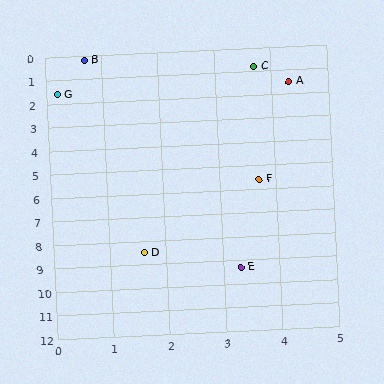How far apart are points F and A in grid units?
Points F and A are about 4.1 grid units apart.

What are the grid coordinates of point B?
Point B is at approximately (0.7, 0.2).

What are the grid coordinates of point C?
Point C is at approximately (3.7, 0.8).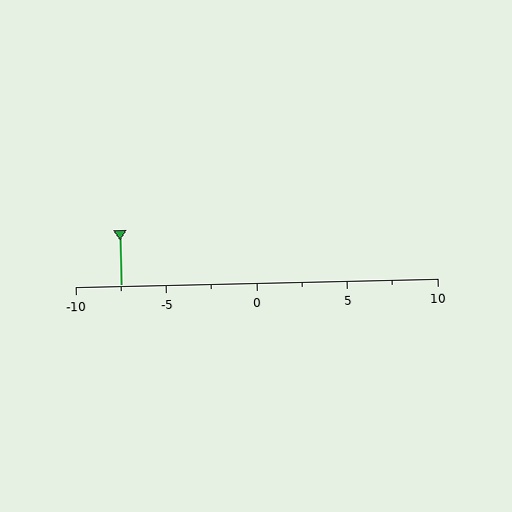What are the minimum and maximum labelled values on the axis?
The axis runs from -10 to 10.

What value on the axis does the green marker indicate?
The marker indicates approximately -7.5.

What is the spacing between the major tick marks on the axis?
The major ticks are spaced 5 apart.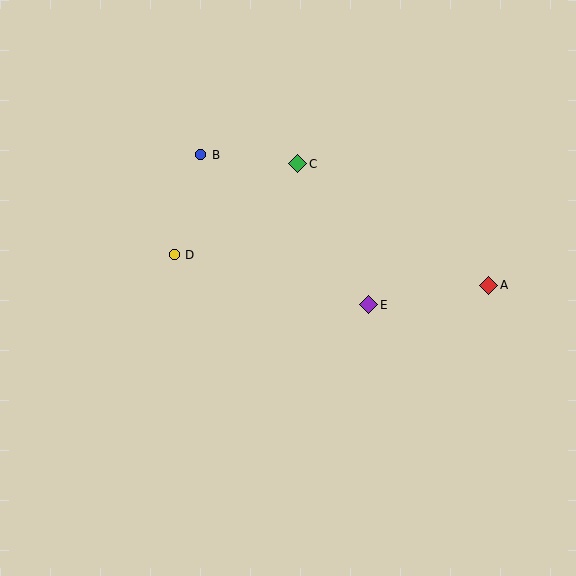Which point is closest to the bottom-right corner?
Point A is closest to the bottom-right corner.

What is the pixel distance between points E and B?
The distance between E and B is 225 pixels.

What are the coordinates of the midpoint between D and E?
The midpoint between D and E is at (271, 280).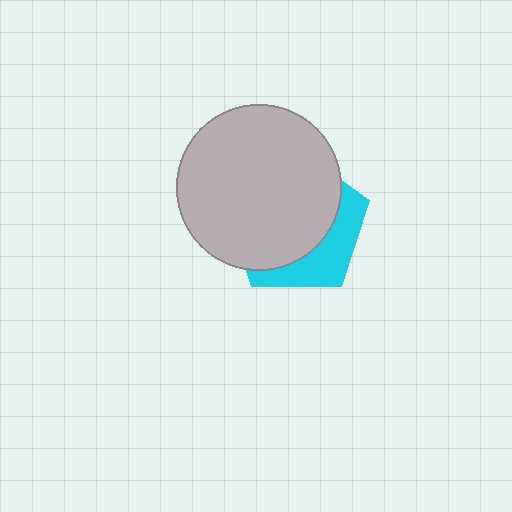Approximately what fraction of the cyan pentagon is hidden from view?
Roughly 68% of the cyan pentagon is hidden behind the light gray circle.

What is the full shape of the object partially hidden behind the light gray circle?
The partially hidden object is a cyan pentagon.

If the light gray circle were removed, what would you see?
You would see the complete cyan pentagon.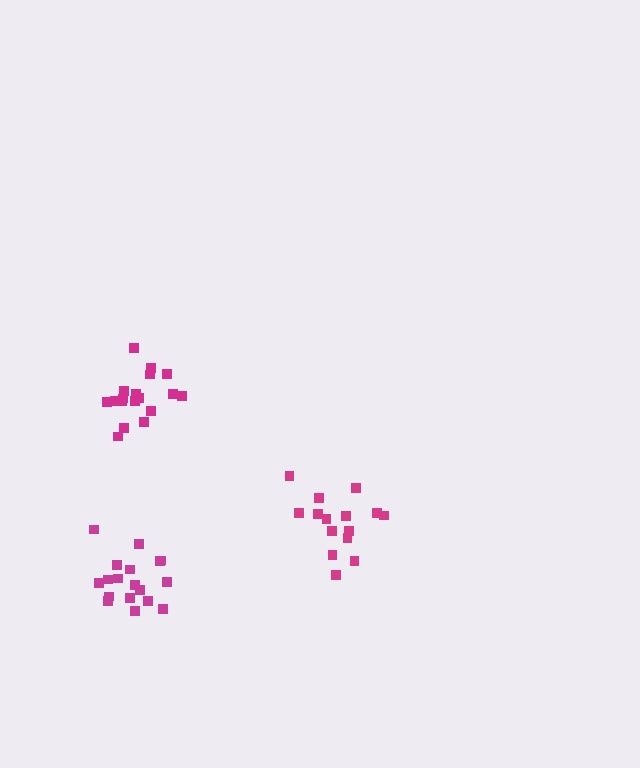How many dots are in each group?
Group 1: 18 dots, Group 2: 15 dots, Group 3: 18 dots (51 total).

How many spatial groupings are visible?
There are 3 spatial groupings.